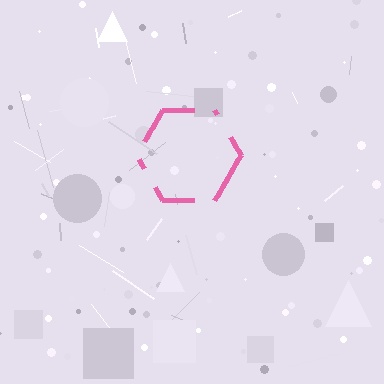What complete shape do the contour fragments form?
The contour fragments form a hexagon.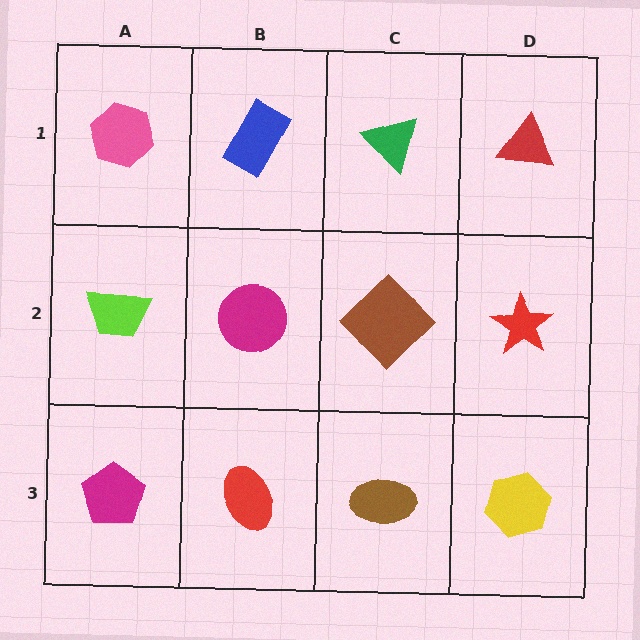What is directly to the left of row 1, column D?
A green triangle.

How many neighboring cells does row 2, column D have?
3.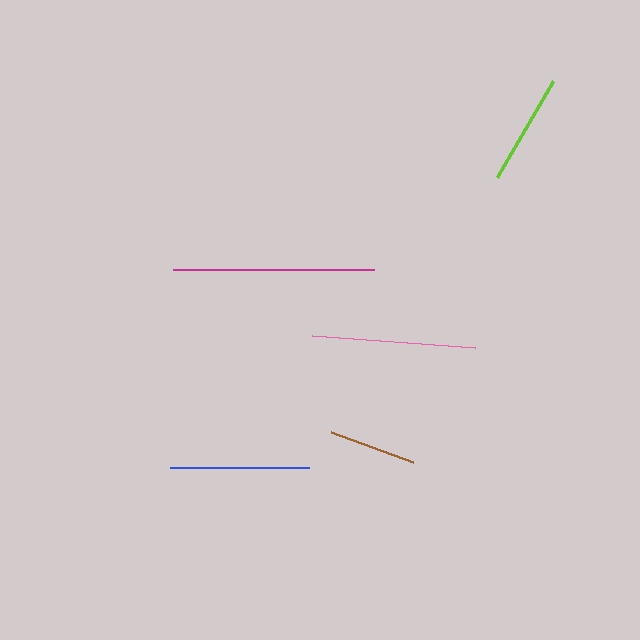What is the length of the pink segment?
The pink segment is approximately 164 pixels long.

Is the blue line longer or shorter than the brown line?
The blue line is longer than the brown line.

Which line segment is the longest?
The magenta line is the longest at approximately 201 pixels.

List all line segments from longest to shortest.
From longest to shortest: magenta, pink, blue, lime, brown.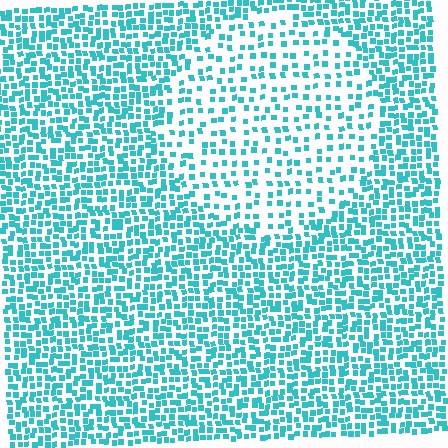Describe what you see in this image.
The image contains small cyan elements arranged at two different densities. A circle-shaped region is visible where the elements are less densely packed than the surrounding area.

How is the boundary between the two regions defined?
The boundary is defined by a change in element density (approximately 2.1x ratio). All elements are the same color, size, and shape.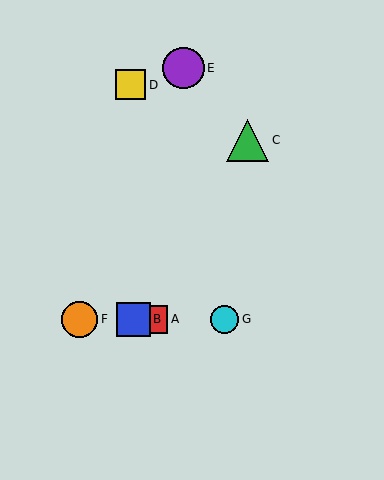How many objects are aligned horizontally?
4 objects (A, B, F, G) are aligned horizontally.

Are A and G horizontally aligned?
Yes, both are at y≈319.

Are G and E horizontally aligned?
No, G is at y≈319 and E is at y≈68.